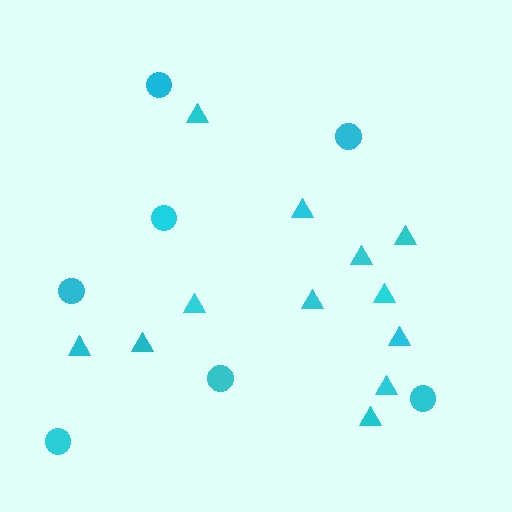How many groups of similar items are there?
There are 2 groups: one group of circles (7) and one group of triangles (12).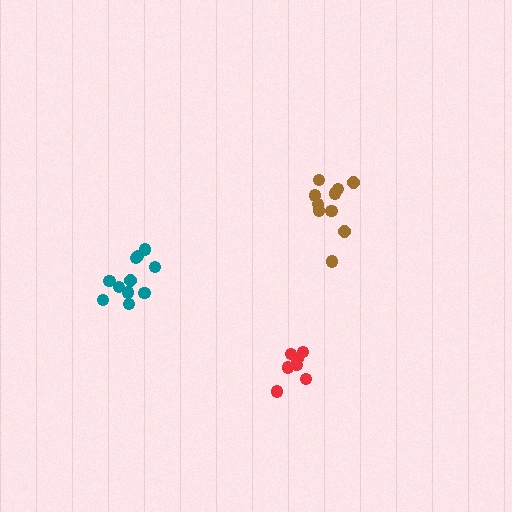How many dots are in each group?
Group 1: 7 dots, Group 2: 10 dots, Group 3: 11 dots (28 total).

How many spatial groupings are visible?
There are 3 spatial groupings.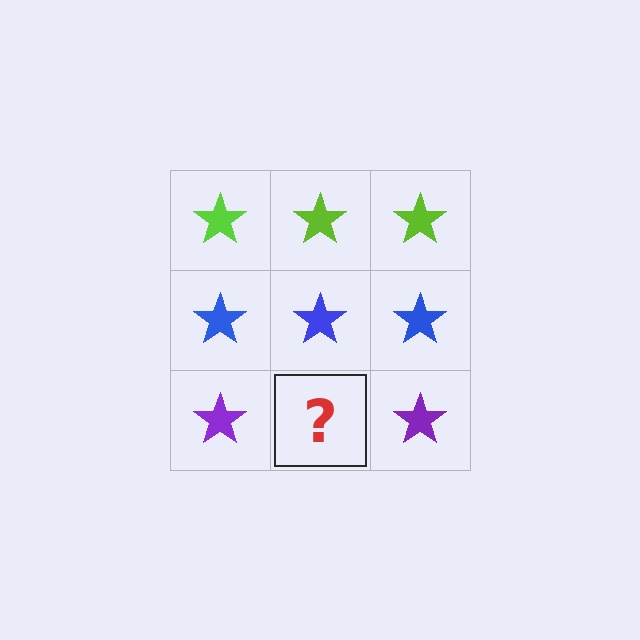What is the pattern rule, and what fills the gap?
The rule is that each row has a consistent color. The gap should be filled with a purple star.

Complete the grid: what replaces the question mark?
The question mark should be replaced with a purple star.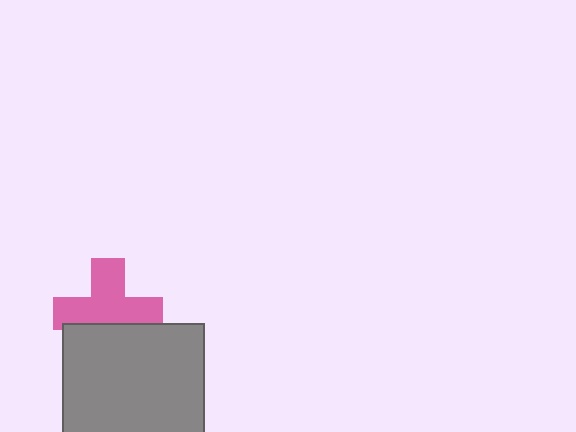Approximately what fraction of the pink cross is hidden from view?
Roughly 32% of the pink cross is hidden behind the gray square.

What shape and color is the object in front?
The object in front is a gray square.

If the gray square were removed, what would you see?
You would see the complete pink cross.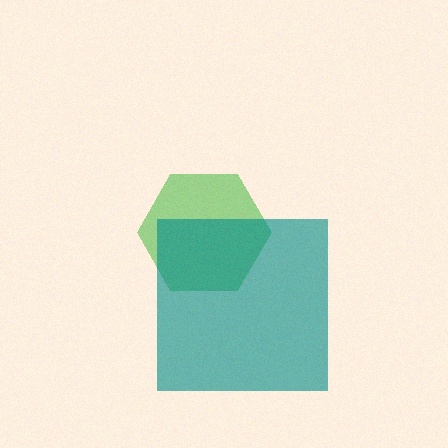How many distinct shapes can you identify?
There are 2 distinct shapes: a green hexagon, a teal square.